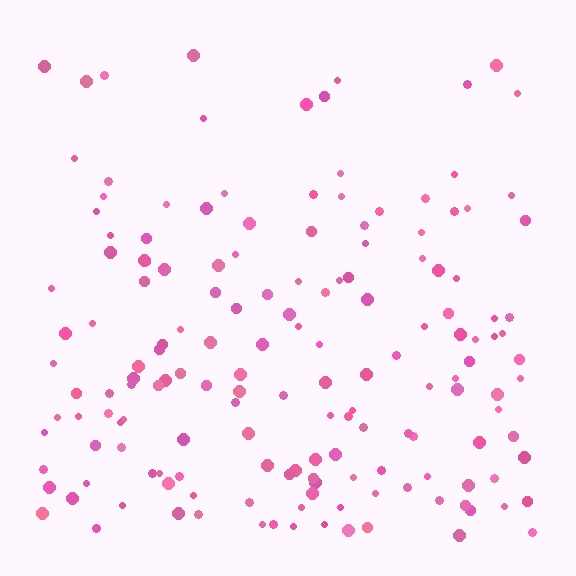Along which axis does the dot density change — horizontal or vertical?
Vertical.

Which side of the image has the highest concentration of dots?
The bottom.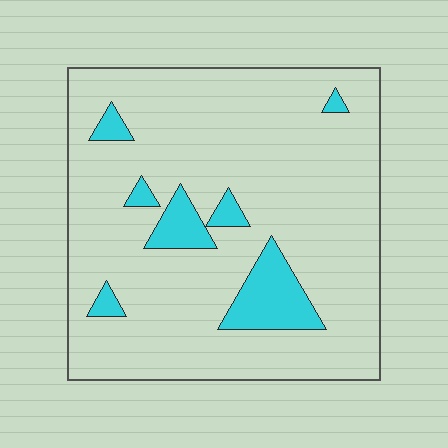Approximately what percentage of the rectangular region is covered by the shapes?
Approximately 10%.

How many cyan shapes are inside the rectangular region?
7.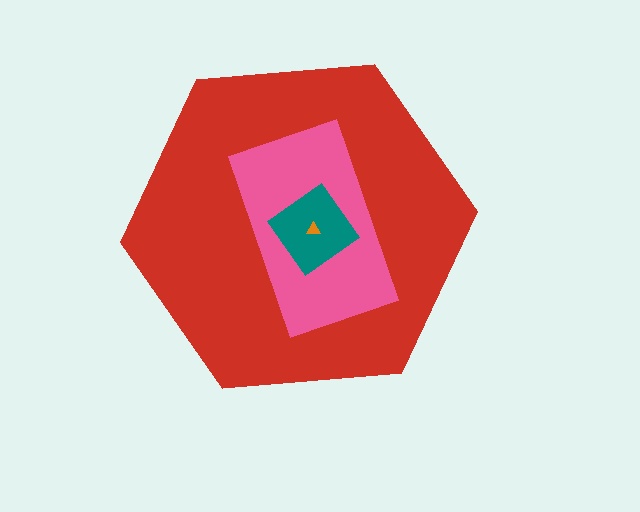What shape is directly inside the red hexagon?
The pink rectangle.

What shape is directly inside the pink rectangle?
The teal diamond.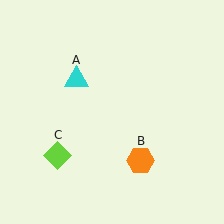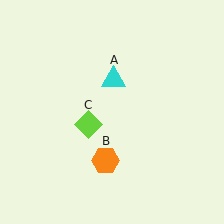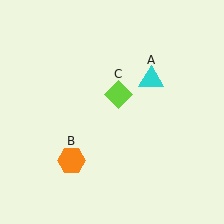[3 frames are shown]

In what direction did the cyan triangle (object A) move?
The cyan triangle (object A) moved right.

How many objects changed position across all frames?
3 objects changed position: cyan triangle (object A), orange hexagon (object B), lime diamond (object C).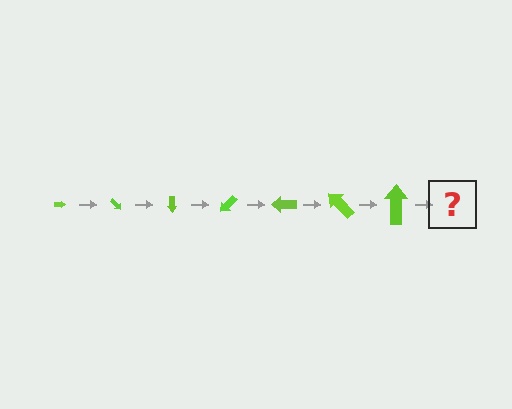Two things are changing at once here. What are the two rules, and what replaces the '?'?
The two rules are that the arrow grows larger each step and it rotates 45 degrees each step. The '?' should be an arrow, larger than the previous one and rotated 315 degrees from the start.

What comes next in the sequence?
The next element should be an arrow, larger than the previous one and rotated 315 degrees from the start.